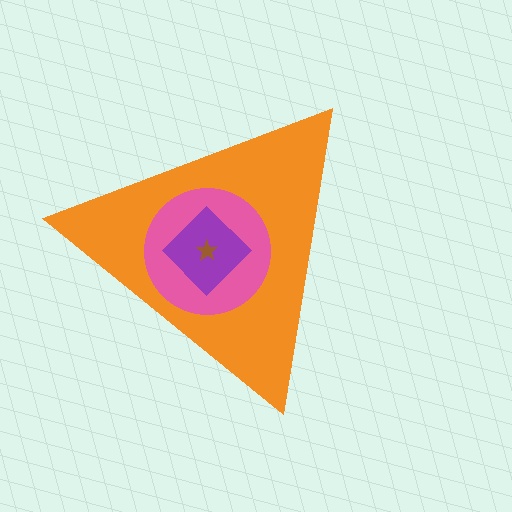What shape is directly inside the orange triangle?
The pink circle.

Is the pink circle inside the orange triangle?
Yes.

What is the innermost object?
The brown star.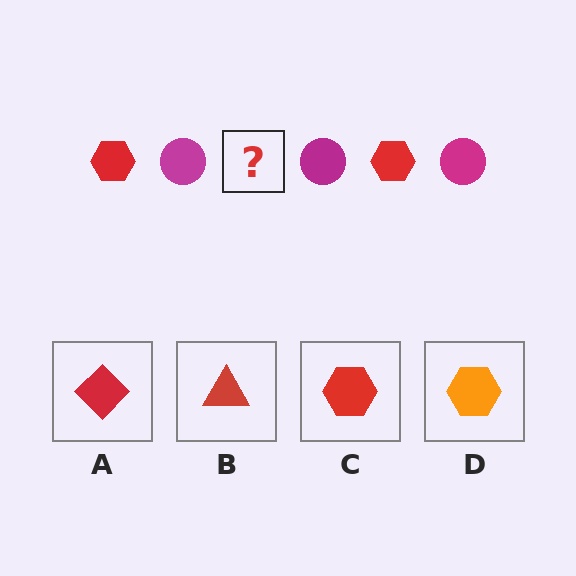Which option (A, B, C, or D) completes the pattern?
C.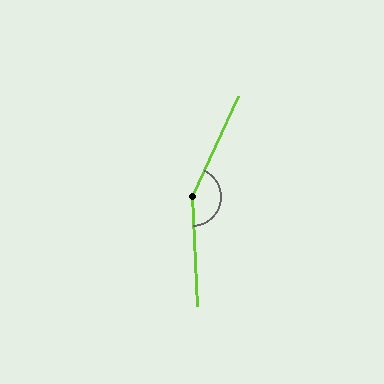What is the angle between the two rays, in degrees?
Approximately 152 degrees.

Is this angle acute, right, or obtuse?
It is obtuse.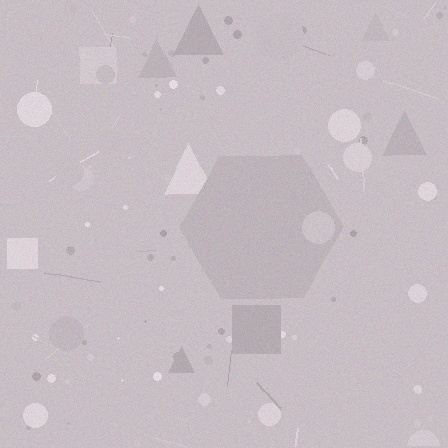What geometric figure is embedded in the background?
A hexagon is embedded in the background.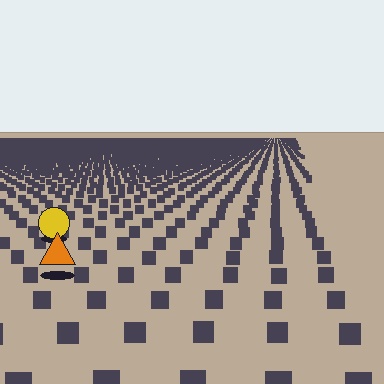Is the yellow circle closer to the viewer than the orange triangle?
No. The orange triangle is closer — you can tell from the texture gradient: the ground texture is coarser near it.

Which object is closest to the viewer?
The orange triangle is closest. The texture marks near it are larger and more spread out.